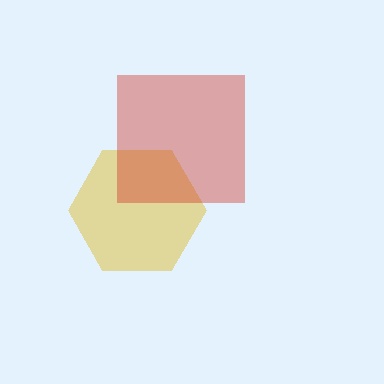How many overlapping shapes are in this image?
There are 2 overlapping shapes in the image.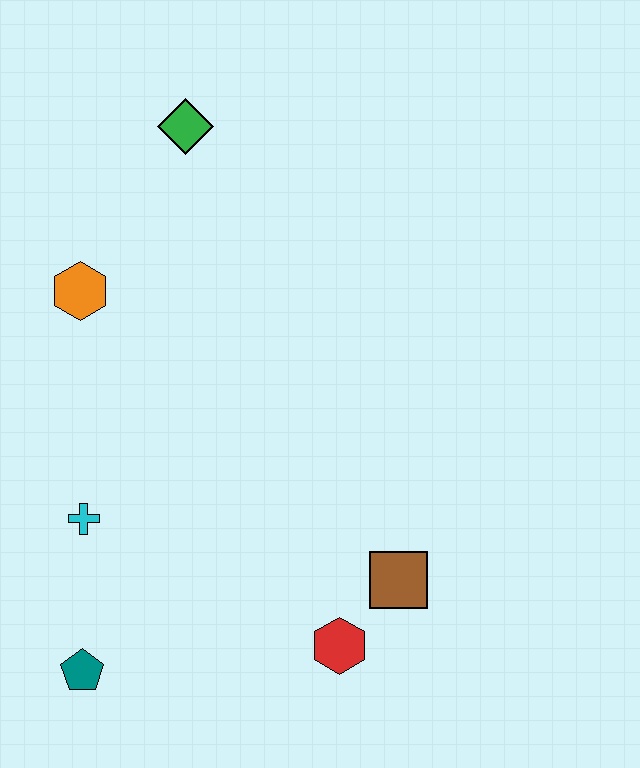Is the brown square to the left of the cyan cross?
No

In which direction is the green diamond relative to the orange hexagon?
The green diamond is above the orange hexagon.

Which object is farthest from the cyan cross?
The green diamond is farthest from the cyan cross.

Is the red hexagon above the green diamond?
No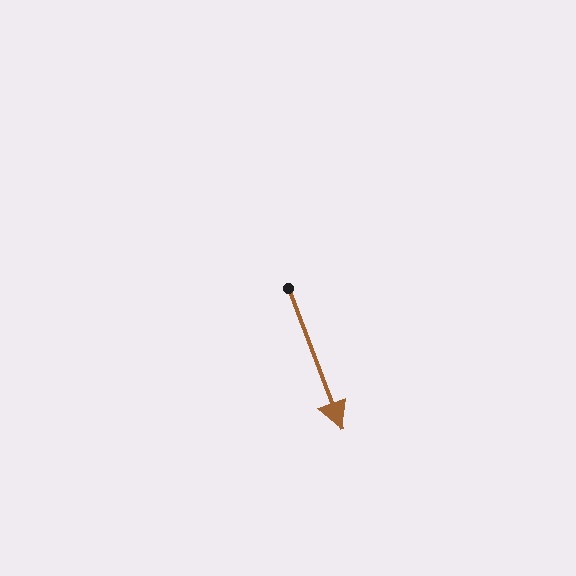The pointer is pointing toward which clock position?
Roughly 5 o'clock.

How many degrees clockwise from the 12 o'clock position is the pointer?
Approximately 159 degrees.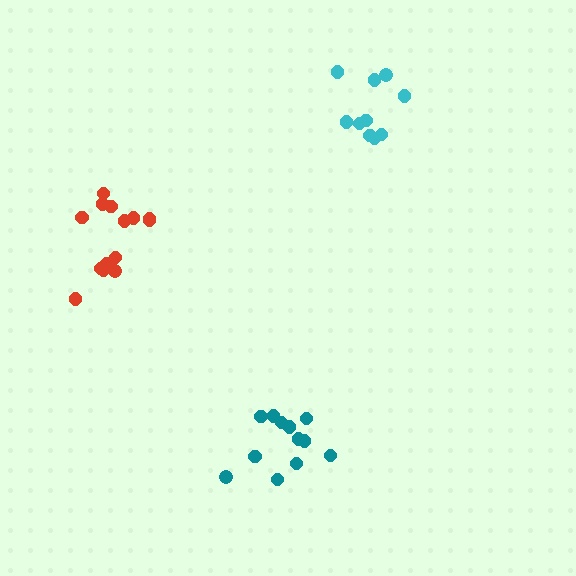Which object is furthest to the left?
The red cluster is leftmost.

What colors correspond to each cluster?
The clusters are colored: teal, red, cyan.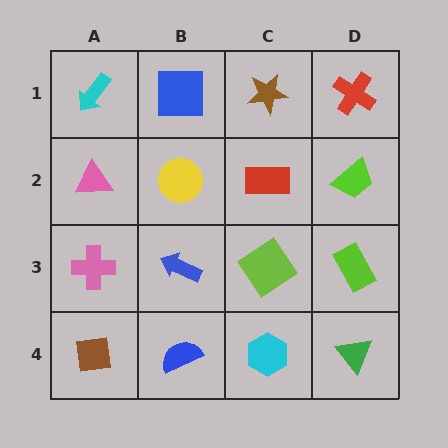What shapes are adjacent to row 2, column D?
A red cross (row 1, column D), a lime rectangle (row 3, column D), a red rectangle (row 2, column C).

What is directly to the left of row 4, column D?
A cyan hexagon.